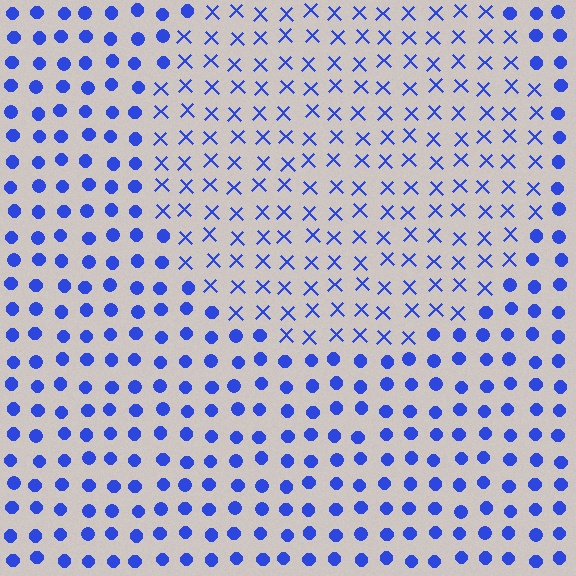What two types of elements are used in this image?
The image uses X marks inside the circle region and circles outside it.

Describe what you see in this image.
The image is filled with small blue elements arranged in a uniform grid. A circle-shaped region contains X marks, while the surrounding area contains circles. The boundary is defined purely by the change in element shape.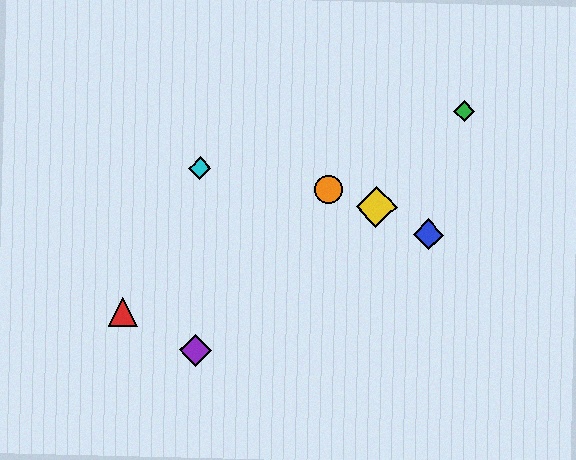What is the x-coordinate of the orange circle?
The orange circle is at x≈329.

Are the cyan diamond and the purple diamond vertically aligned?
Yes, both are at x≈200.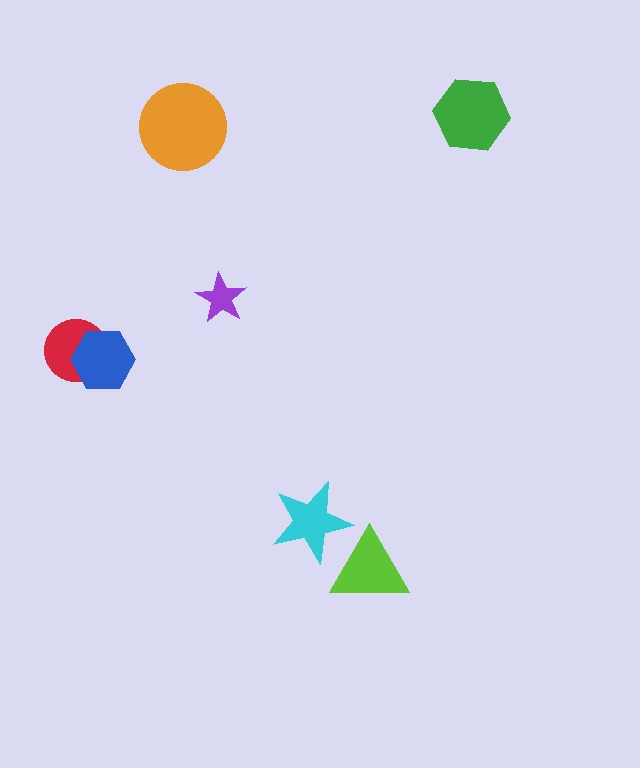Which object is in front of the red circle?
The blue hexagon is in front of the red circle.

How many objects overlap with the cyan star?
1 object overlaps with the cyan star.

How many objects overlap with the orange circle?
0 objects overlap with the orange circle.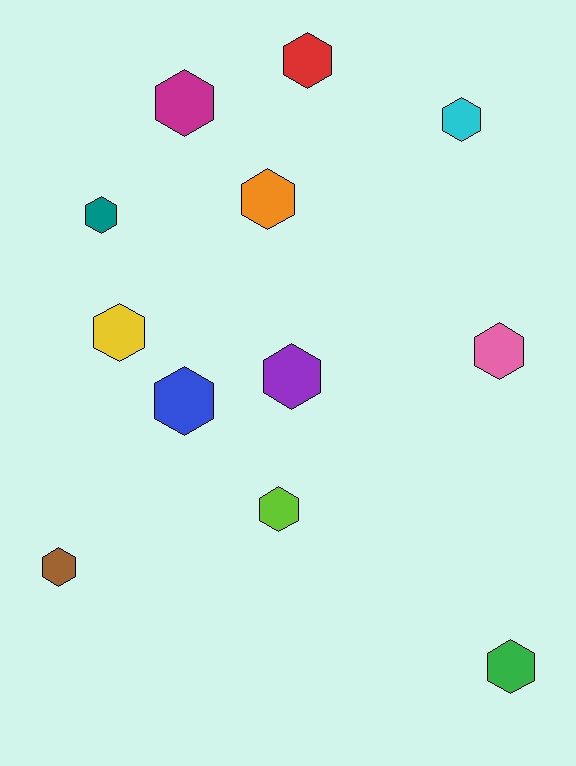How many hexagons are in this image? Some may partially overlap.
There are 12 hexagons.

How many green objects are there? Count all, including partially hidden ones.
There is 1 green object.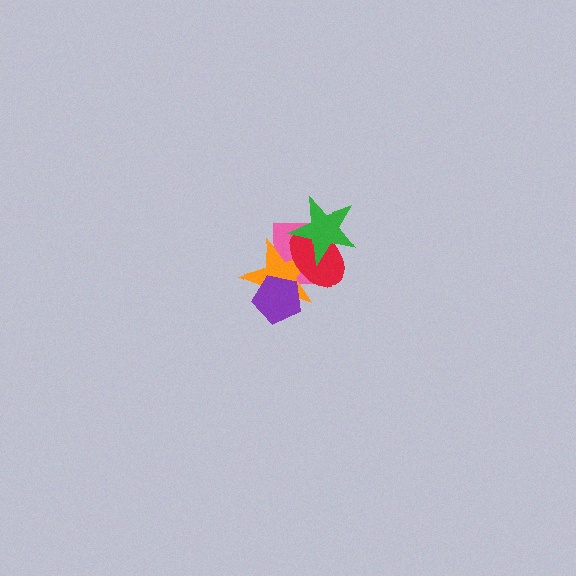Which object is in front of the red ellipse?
The green star is in front of the red ellipse.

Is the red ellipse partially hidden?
Yes, it is partially covered by another shape.